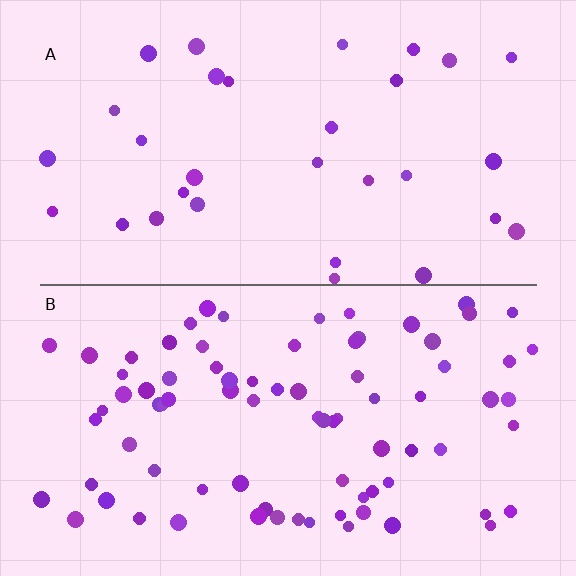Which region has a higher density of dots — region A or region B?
B (the bottom).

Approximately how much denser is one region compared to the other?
Approximately 2.6× — region B over region A.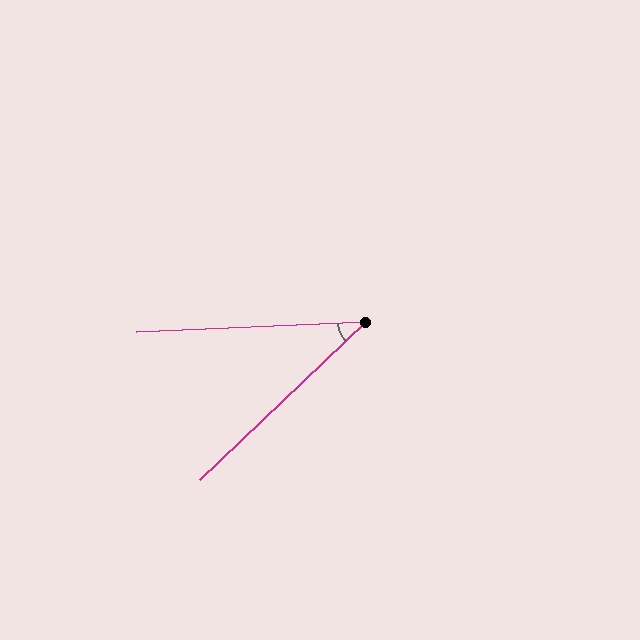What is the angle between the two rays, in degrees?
Approximately 41 degrees.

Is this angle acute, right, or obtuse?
It is acute.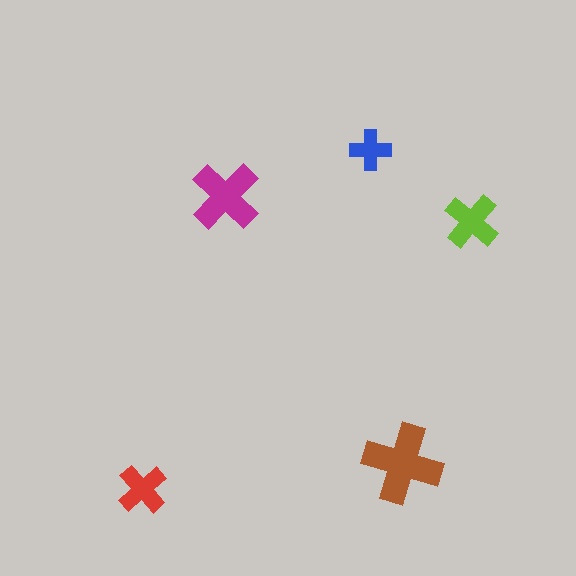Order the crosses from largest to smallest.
the brown one, the magenta one, the lime one, the red one, the blue one.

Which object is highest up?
The blue cross is topmost.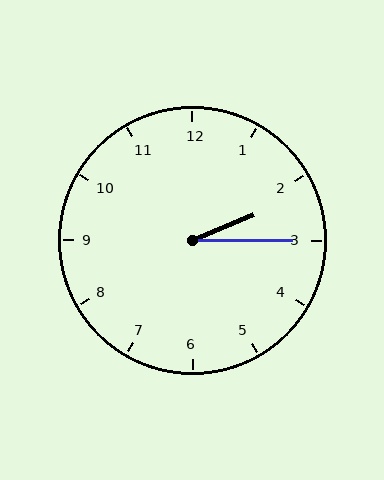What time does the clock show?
2:15.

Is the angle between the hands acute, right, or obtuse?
It is acute.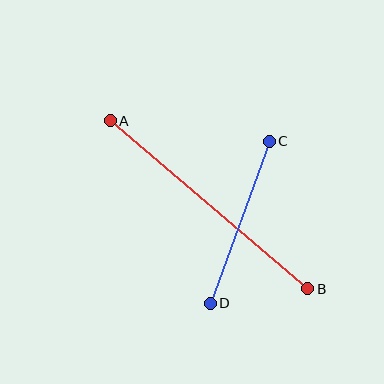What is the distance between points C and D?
The distance is approximately 172 pixels.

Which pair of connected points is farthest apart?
Points A and B are farthest apart.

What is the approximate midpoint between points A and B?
The midpoint is at approximately (209, 205) pixels.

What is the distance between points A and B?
The distance is approximately 259 pixels.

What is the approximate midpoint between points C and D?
The midpoint is at approximately (240, 222) pixels.